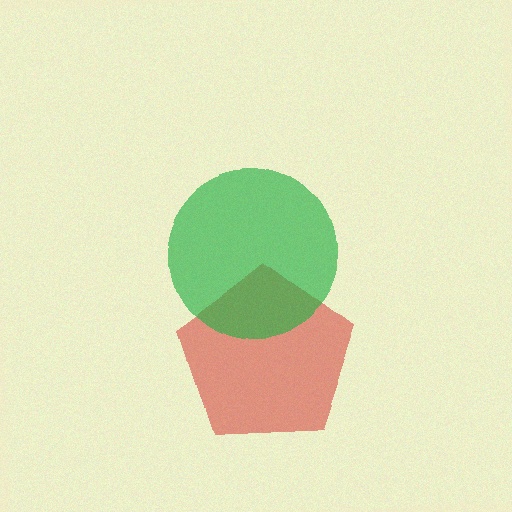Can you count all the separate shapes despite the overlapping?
Yes, there are 2 separate shapes.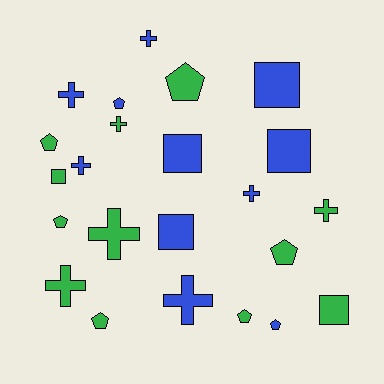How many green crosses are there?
There are 4 green crosses.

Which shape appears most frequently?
Cross, with 9 objects.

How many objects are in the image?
There are 23 objects.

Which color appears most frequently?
Green, with 12 objects.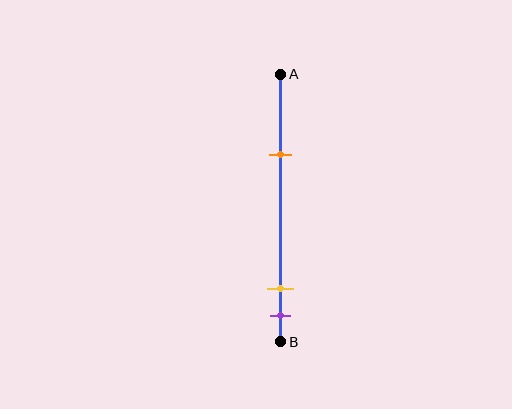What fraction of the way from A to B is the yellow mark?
The yellow mark is approximately 80% (0.8) of the way from A to B.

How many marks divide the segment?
There are 3 marks dividing the segment.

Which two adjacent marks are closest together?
The yellow and purple marks are the closest adjacent pair.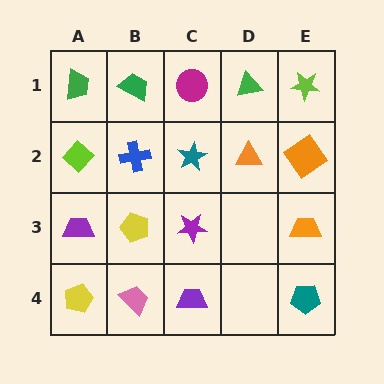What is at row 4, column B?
A pink trapezoid.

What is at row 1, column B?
A green trapezoid.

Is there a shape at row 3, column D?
No, that cell is empty.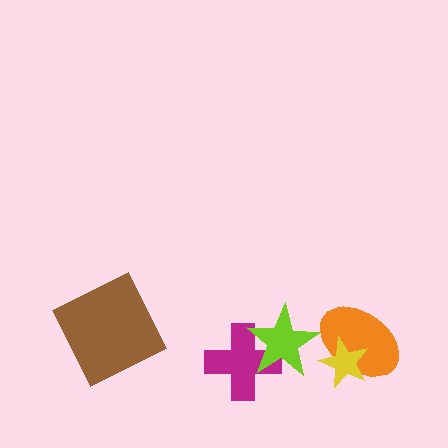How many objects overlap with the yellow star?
1 object overlaps with the yellow star.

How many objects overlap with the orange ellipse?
1 object overlaps with the orange ellipse.